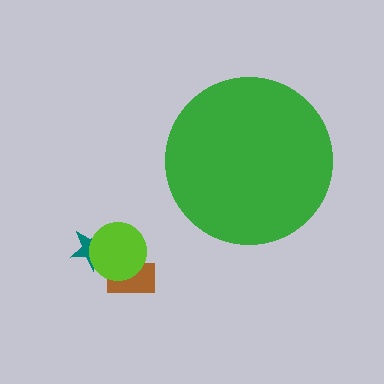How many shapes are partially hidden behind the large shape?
0 shapes are partially hidden.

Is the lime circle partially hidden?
No, the lime circle is fully visible.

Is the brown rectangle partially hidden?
No, the brown rectangle is fully visible.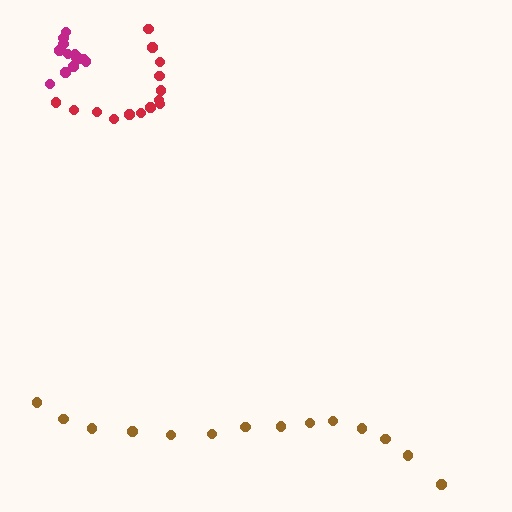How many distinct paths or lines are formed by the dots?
There are 3 distinct paths.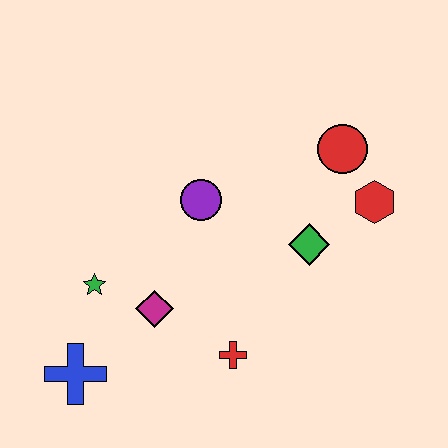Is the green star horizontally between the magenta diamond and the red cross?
No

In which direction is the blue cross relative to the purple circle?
The blue cross is below the purple circle.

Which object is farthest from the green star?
The red hexagon is farthest from the green star.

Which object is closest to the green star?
The magenta diamond is closest to the green star.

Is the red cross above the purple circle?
No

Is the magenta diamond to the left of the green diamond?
Yes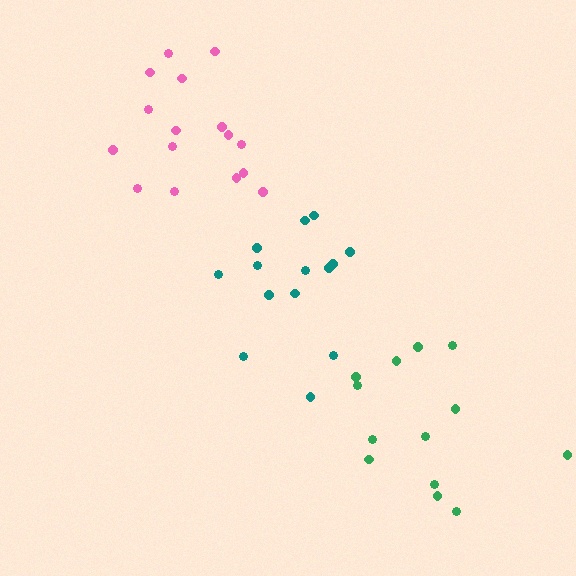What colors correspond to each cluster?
The clusters are colored: teal, pink, green.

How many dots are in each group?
Group 1: 14 dots, Group 2: 16 dots, Group 3: 13 dots (43 total).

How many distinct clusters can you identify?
There are 3 distinct clusters.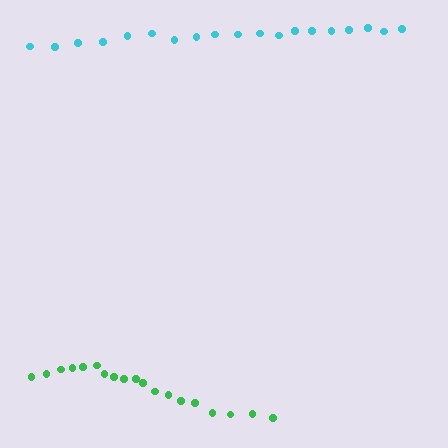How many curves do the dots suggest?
There are 2 distinct paths.